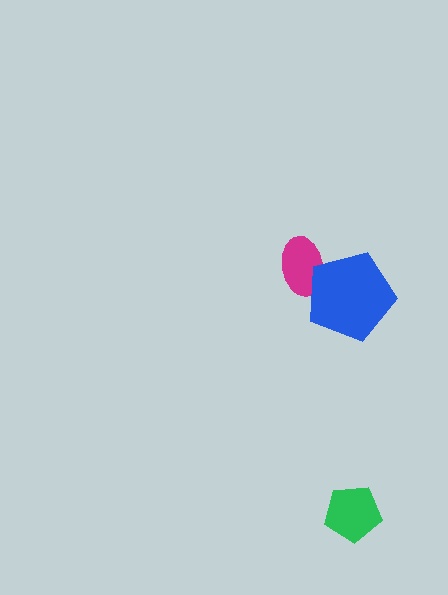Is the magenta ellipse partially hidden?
Yes, it is partially covered by another shape.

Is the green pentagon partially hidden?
No, no other shape covers it.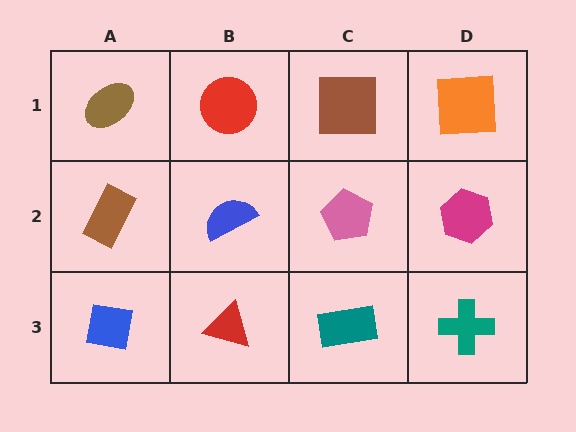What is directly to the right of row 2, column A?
A blue semicircle.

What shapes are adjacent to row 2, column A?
A brown ellipse (row 1, column A), a blue square (row 3, column A), a blue semicircle (row 2, column B).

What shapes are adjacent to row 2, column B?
A red circle (row 1, column B), a red triangle (row 3, column B), a brown rectangle (row 2, column A), a pink pentagon (row 2, column C).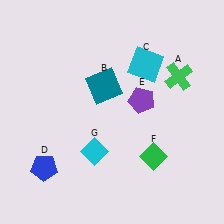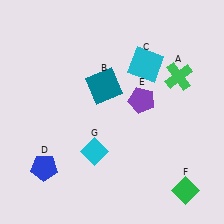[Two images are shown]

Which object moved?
The green diamond (F) moved down.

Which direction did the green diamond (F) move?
The green diamond (F) moved down.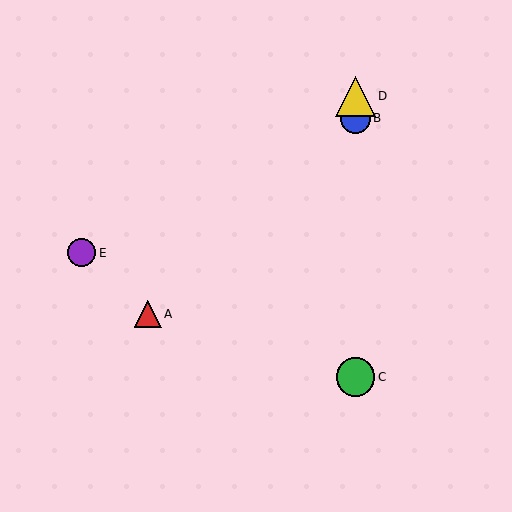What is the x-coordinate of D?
Object D is at x≈355.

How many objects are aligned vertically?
3 objects (B, C, D) are aligned vertically.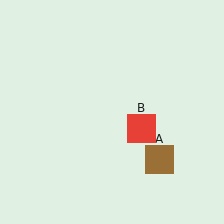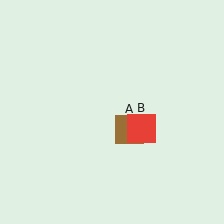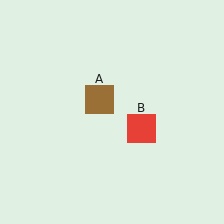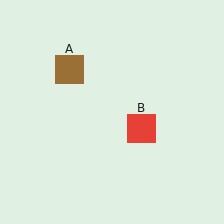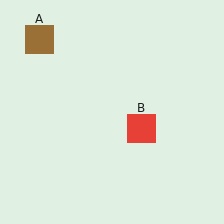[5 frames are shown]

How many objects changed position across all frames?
1 object changed position: brown square (object A).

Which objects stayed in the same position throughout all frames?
Red square (object B) remained stationary.